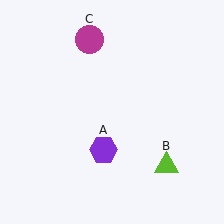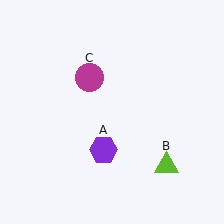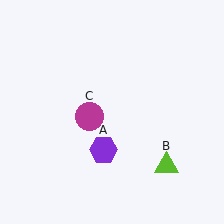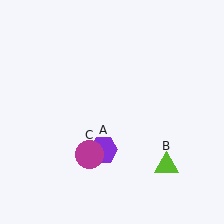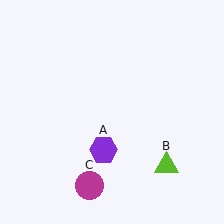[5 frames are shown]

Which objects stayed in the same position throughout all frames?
Purple hexagon (object A) and lime triangle (object B) remained stationary.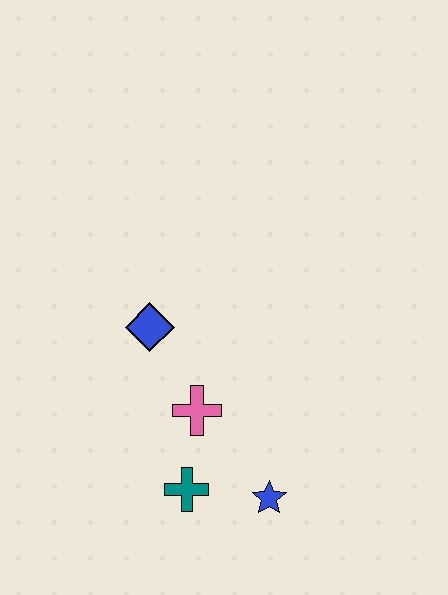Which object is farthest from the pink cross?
The blue star is farthest from the pink cross.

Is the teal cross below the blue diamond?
Yes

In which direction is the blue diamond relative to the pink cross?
The blue diamond is above the pink cross.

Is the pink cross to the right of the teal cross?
Yes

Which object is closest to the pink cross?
The teal cross is closest to the pink cross.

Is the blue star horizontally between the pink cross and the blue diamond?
No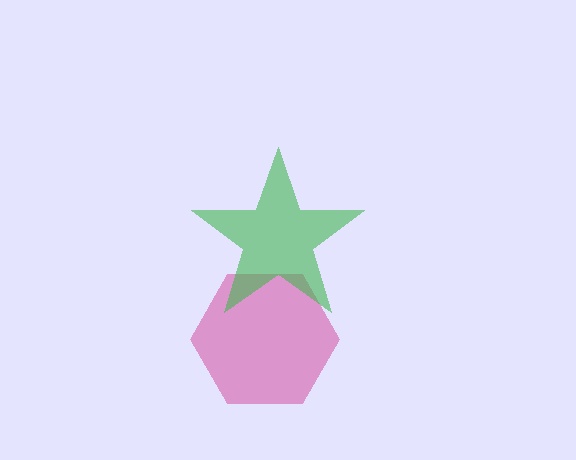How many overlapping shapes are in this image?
There are 2 overlapping shapes in the image.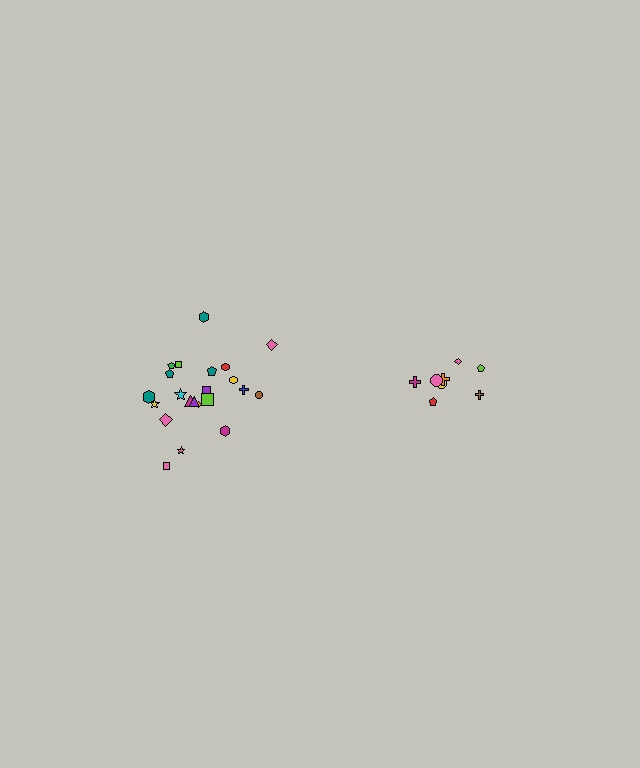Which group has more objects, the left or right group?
The left group.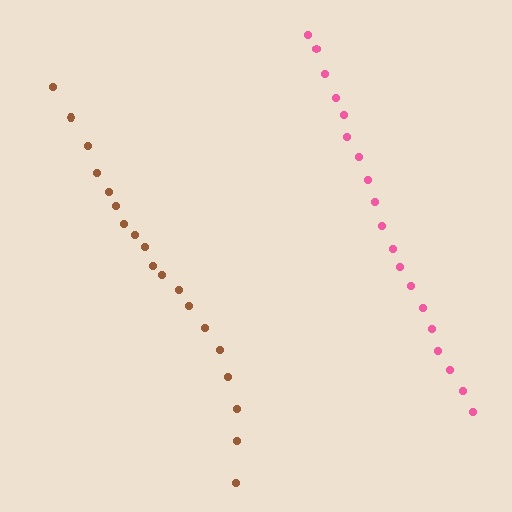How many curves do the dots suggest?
There are 2 distinct paths.